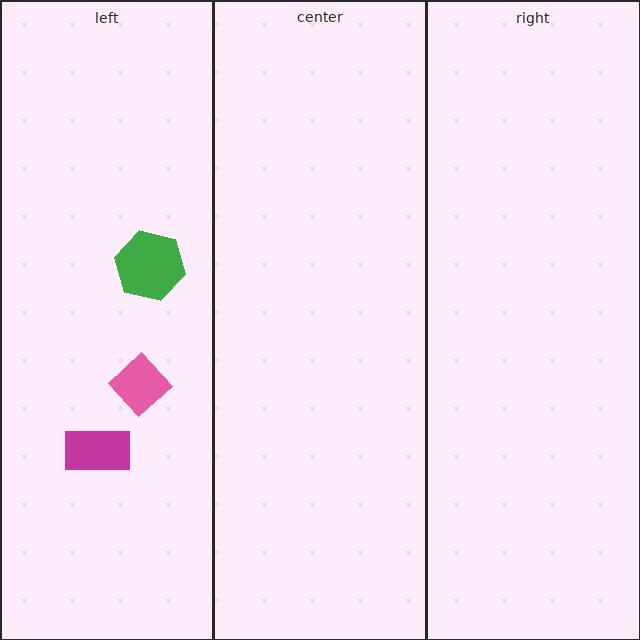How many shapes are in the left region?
3.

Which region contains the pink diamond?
The left region.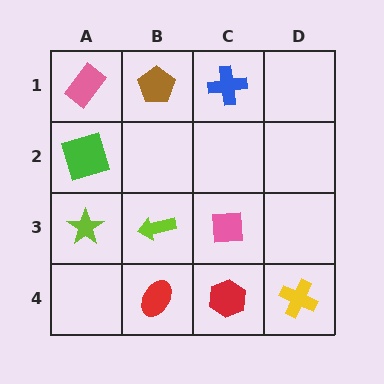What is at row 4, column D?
A yellow cross.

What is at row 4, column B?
A red ellipse.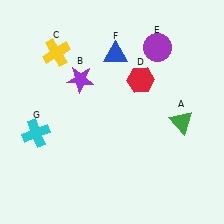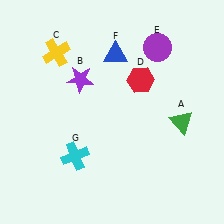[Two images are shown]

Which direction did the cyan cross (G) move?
The cyan cross (G) moved right.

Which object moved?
The cyan cross (G) moved right.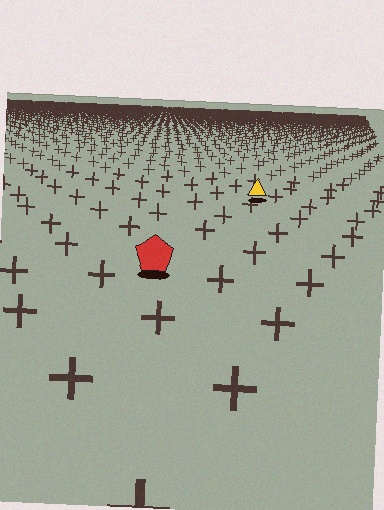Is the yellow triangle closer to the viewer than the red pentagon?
No. The red pentagon is closer — you can tell from the texture gradient: the ground texture is coarser near it.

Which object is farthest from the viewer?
The yellow triangle is farthest from the viewer. It appears smaller and the ground texture around it is denser.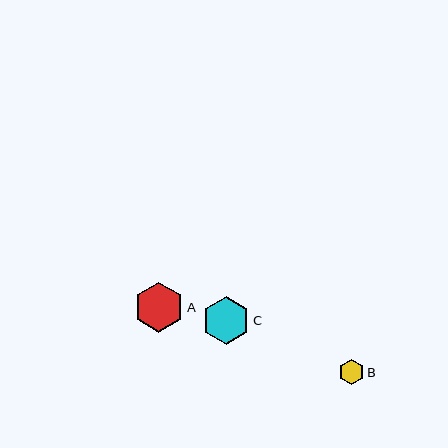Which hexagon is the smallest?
Hexagon B is the smallest with a size of approximately 25 pixels.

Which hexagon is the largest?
Hexagon A is the largest with a size of approximately 50 pixels.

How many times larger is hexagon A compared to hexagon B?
Hexagon A is approximately 2.0 times the size of hexagon B.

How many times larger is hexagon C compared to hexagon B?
Hexagon C is approximately 1.9 times the size of hexagon B.